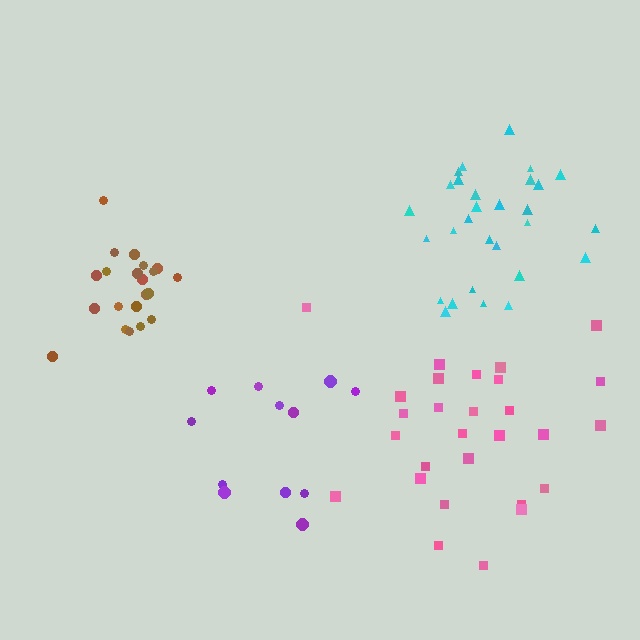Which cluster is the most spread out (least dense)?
Purple.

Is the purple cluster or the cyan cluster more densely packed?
Cyan.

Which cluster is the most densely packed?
Brown.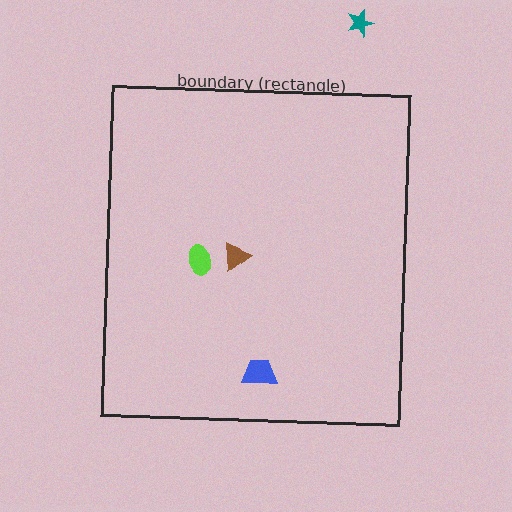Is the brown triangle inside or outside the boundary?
Inside.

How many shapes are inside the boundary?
3 inside, 1 outside.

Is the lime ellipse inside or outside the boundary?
Inside.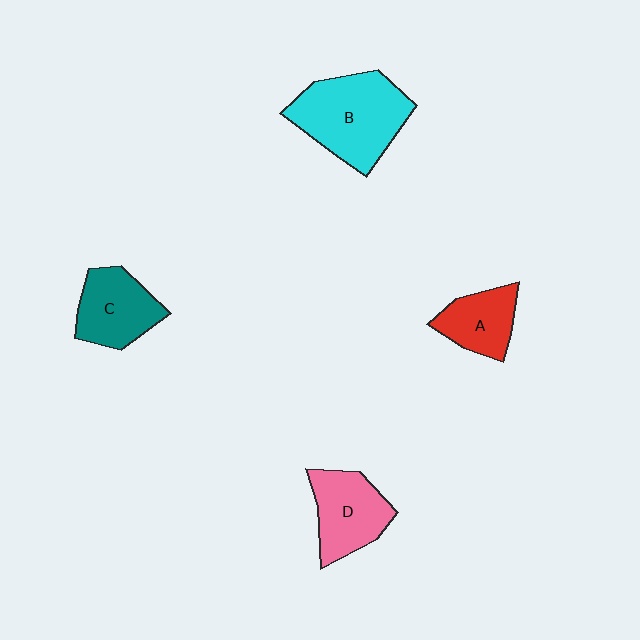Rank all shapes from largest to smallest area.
From largest to smallest: B (cyan), D (pink), C (teal), A (red).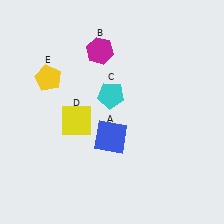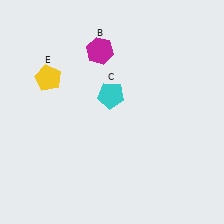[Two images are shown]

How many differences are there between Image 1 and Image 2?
There are 2 differences between the two images.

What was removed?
The blue square (A), the yellow square (D) were removed in Image 2.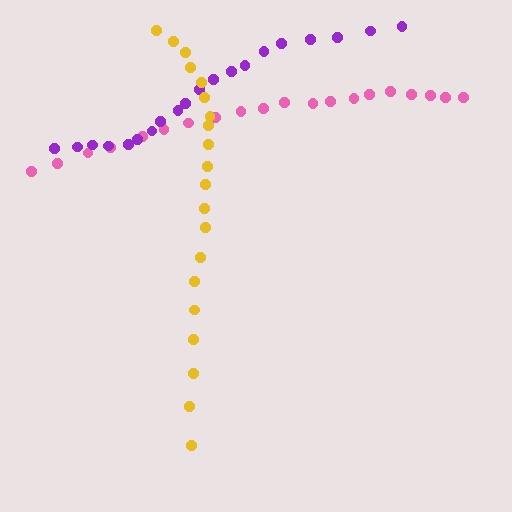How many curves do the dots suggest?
There are 3 distinct paths.